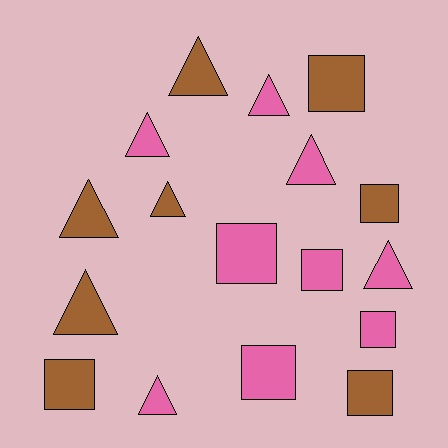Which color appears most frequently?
Pink, with 9 objects.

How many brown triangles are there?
There are 4 brown triangles.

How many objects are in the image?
There are 17 objects.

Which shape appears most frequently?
Triangle, with 9 objects.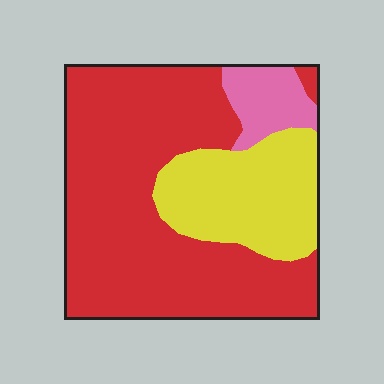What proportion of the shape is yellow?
Yellow covers about 25% of the shape.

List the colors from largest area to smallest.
From largest to smallest: red, yellow, pink.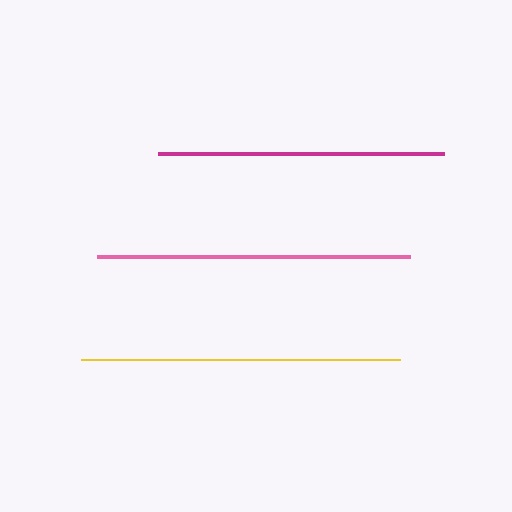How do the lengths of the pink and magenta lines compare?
The pink and magenta lines are approximately the same length.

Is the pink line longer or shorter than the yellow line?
The yellow line is longer than the pink line.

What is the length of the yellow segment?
The yellow segment is approximately 320 pixels long.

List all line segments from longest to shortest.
From longest to shortest: yellow, pink, magenta.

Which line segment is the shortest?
The magenta line is the shortest at approximately 286 pixels.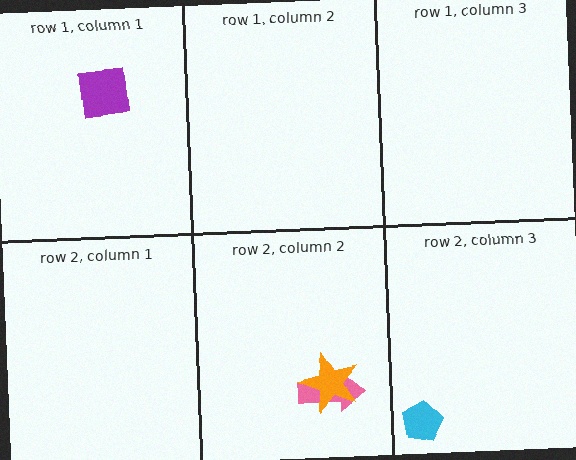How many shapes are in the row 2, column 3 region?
1.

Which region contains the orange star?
The row 2, column 2 region.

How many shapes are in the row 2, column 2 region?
2.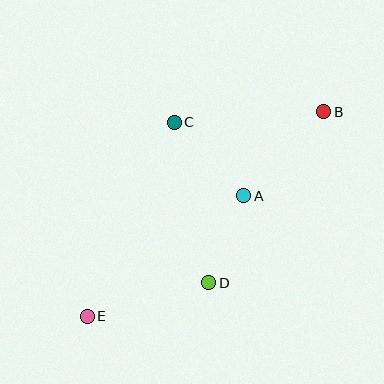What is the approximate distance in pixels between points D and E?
The distance between D and E is approximately 126 pixels.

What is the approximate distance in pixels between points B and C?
The distance between B and C is approximately 150 pixels.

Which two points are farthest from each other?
Points B and E are farthest from each other.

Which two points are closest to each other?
Points A and D are closest to each other.